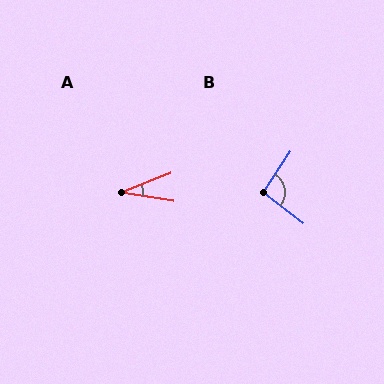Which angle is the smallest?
A, at approximately 31 degrees.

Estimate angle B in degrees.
Approximately 94 degrees.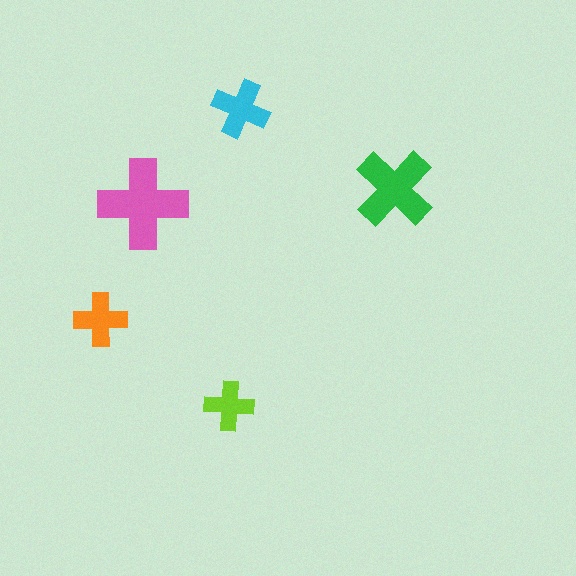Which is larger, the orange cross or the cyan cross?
The cyan one.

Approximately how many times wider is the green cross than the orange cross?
About 1.5 times wider.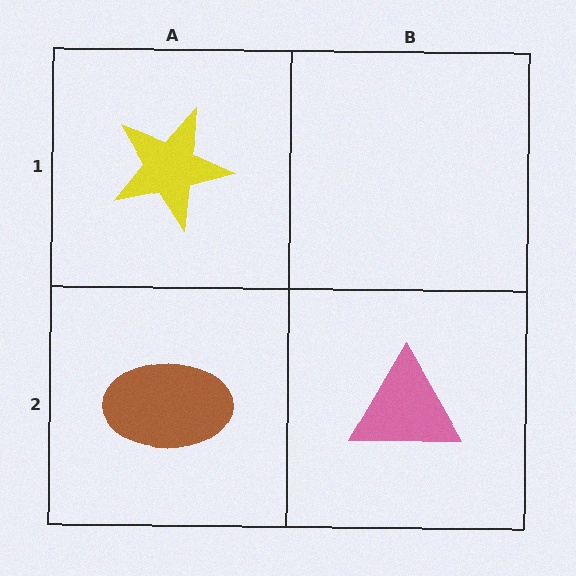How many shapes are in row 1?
1 shape.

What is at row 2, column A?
A brown ellipse.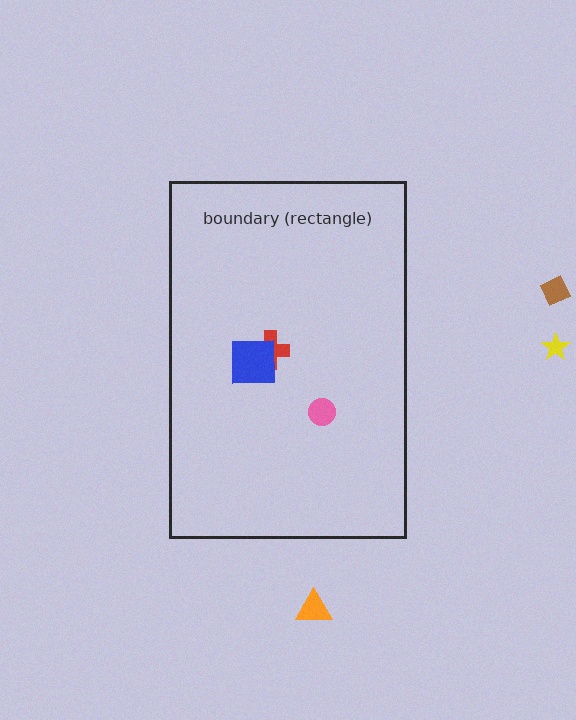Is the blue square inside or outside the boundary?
Inside.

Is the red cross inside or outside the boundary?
Inside.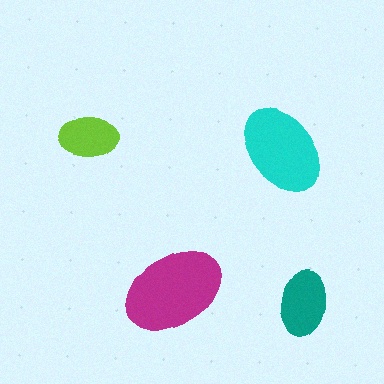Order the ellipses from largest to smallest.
the magenta one, the cyan one, the teal one, the lime one.